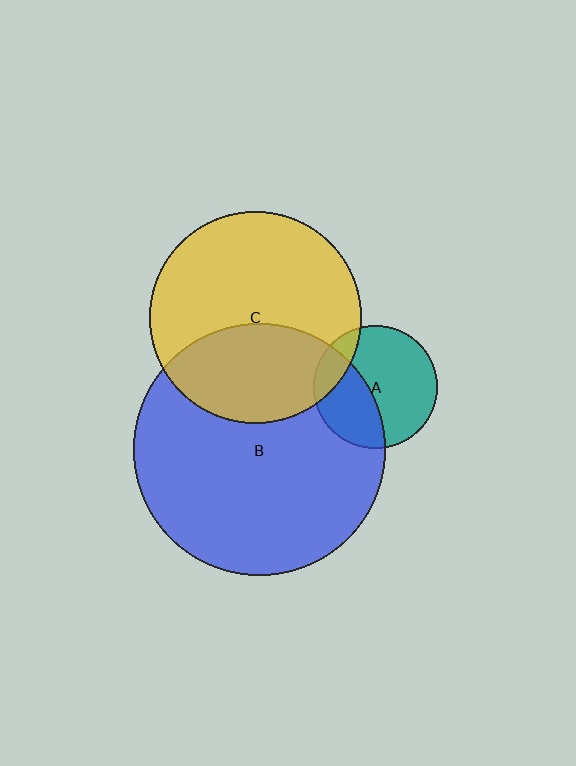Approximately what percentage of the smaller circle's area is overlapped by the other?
Approximately 40%.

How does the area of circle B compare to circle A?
Approximately 4.2 times.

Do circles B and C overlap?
Yes.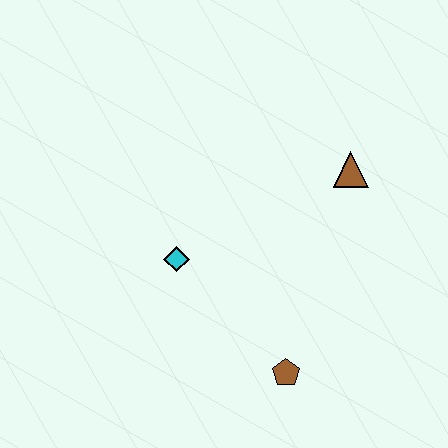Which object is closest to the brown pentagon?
The cyan diamond is closest to the brown pentagon.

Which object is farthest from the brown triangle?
The brown pentagon is farthest from the brown triangle.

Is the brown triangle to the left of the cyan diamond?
No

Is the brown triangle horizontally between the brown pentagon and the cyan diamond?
No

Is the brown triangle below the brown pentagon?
No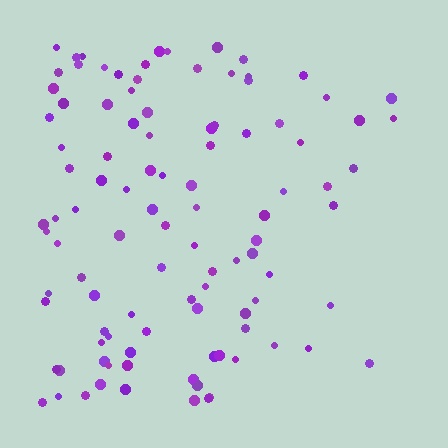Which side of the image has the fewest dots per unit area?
The right.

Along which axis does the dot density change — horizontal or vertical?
Horizontal.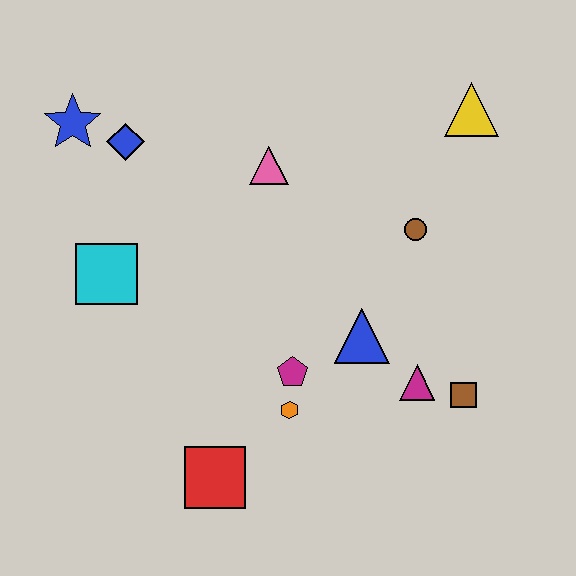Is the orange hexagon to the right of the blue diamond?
Yes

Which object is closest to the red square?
The orange hexagon is closest to the red square.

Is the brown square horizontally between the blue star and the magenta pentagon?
No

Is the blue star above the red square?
Yes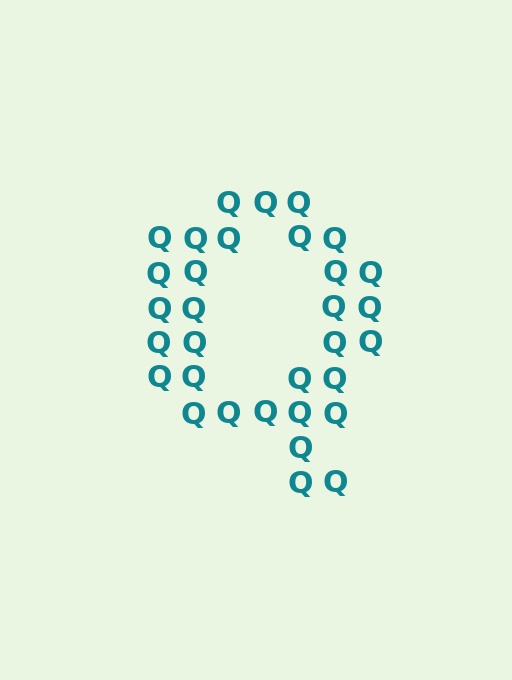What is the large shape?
The large shape is the letter Q.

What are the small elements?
The small elements are letter Q's.